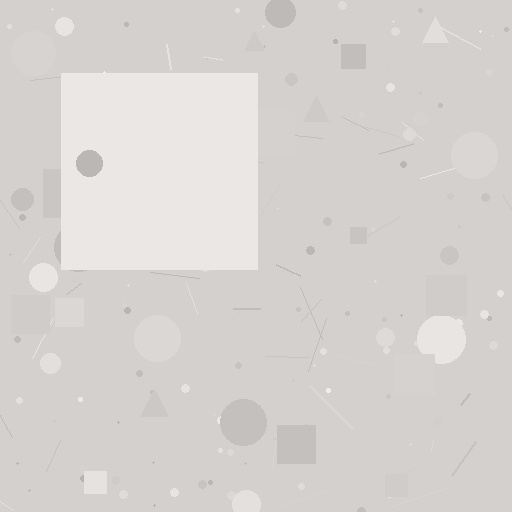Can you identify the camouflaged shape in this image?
The camouflaged shape is a square.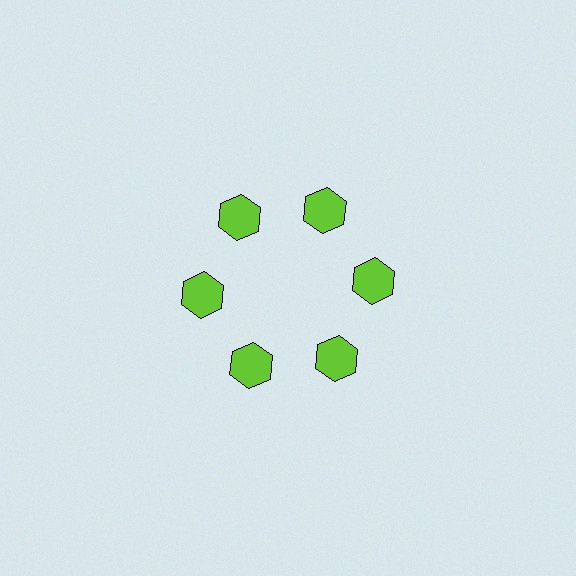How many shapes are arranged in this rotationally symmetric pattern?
There are 6 shapes, arranged in 6 groups of 1.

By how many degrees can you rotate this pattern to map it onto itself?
The pattern maps onto itself every 60 degrees of rotation.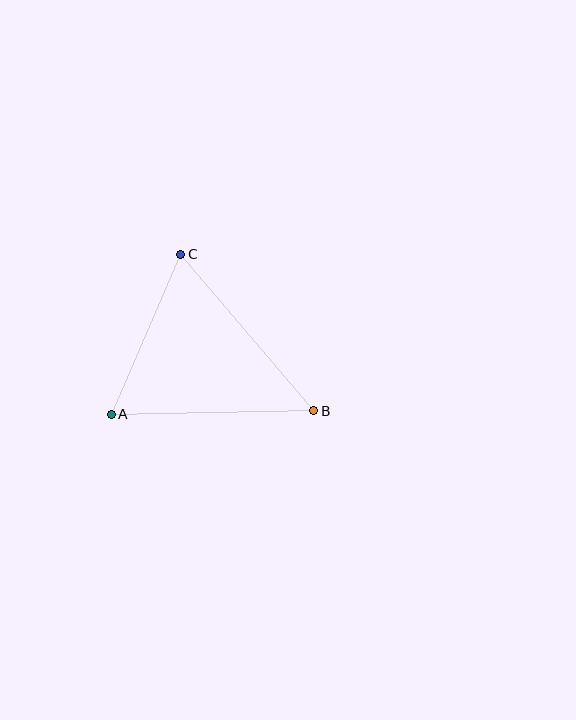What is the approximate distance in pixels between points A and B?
The distance between A and B is approximately 203 pixels.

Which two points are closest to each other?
Points A and C are closest to each other.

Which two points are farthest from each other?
Points B and C are farthest from each other.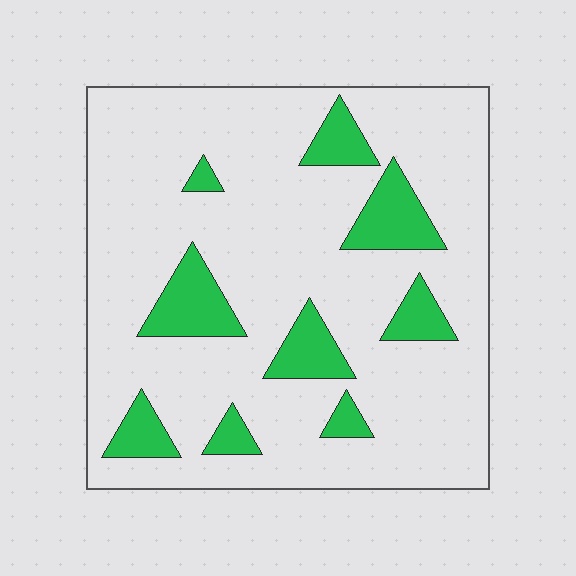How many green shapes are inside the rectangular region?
9.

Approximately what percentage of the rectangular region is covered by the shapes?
Approximately 15%.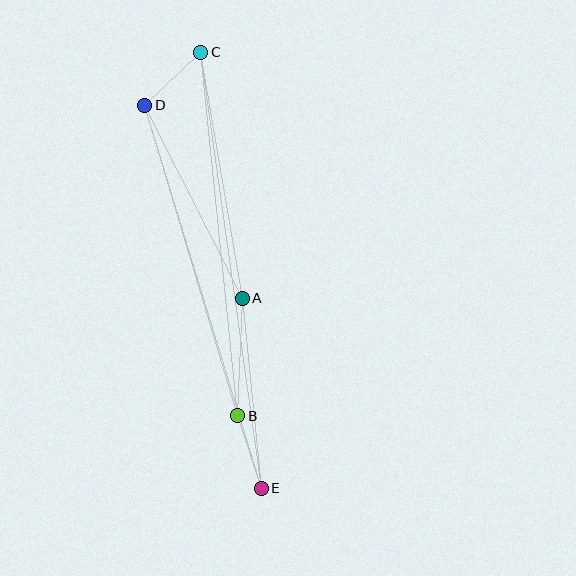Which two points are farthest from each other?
Points C and E are farthest from each other.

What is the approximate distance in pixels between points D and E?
The distance between D and E is approximately 400 pixels.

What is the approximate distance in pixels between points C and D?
The distance between C and D is approximately 77 pixels.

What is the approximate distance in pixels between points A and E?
The distance between A and E is approximately 191 pixels.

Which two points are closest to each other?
Points B and E are closest to each other.